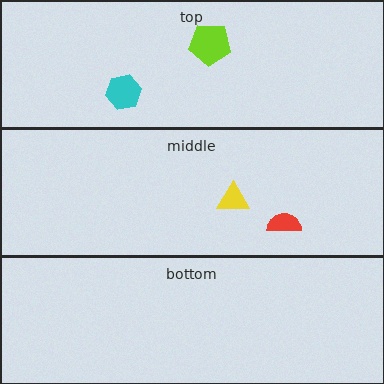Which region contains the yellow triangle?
The middle region.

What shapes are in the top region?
The lime pentagon, the cyan hexagon.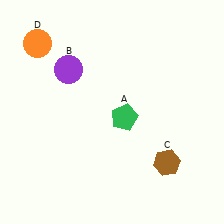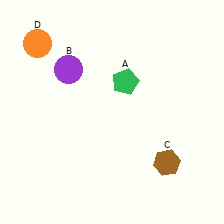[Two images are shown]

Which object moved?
The green pentagon (A) moved up.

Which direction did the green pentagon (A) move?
The green pentagon (A) moved up.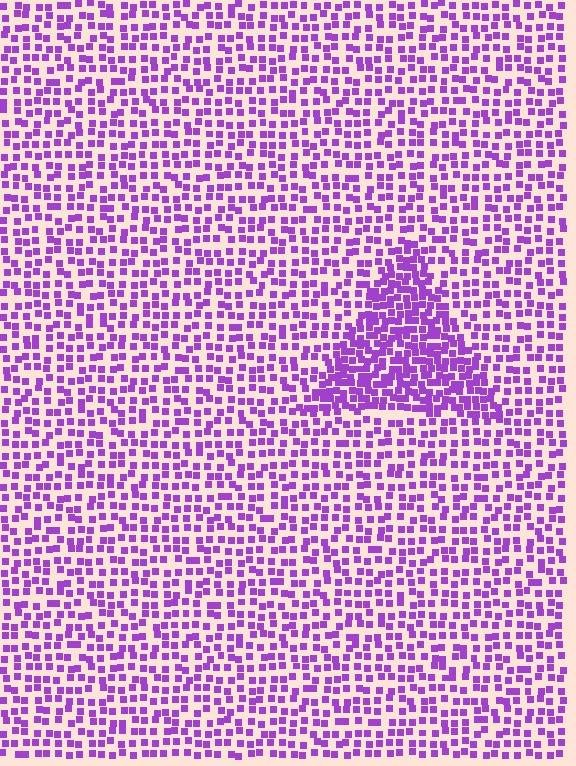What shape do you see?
I see a triangle.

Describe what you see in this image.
The image contains small purple elements arranged at two different densities. A triangle-shaped region is visible where the elements are more densely packed than the surrounding area.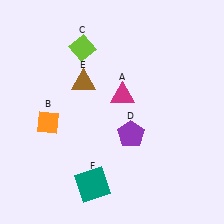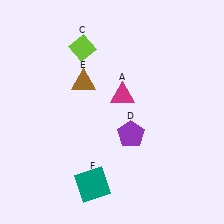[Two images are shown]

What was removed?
The orange diamond (B) was removed in Image 2.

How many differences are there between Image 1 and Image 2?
There is 1 difference between the two images.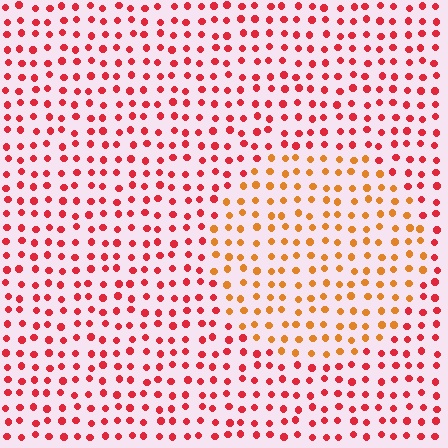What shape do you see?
I see a circle.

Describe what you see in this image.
The image is filled with small red elements in a uniform arrangement. A circle-shaped region is visible where the elements are tinted to a slightly different hue, forming a subtle color boundary.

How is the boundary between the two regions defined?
The boundary is defined purely by a slight shift in hue (about 37 degrees). Spacing, size, and orientation are identical on both sides.